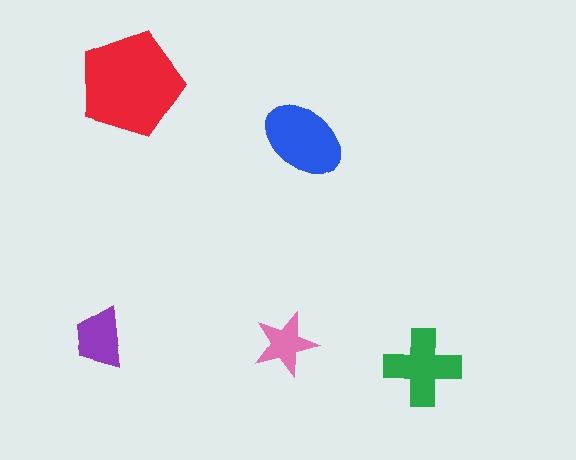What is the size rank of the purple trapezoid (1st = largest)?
4th.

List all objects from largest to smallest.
The red pentagon, the blue ellipse, the green cross, the purple trapezoid, the pink star.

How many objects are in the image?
There are 5 objects in the image.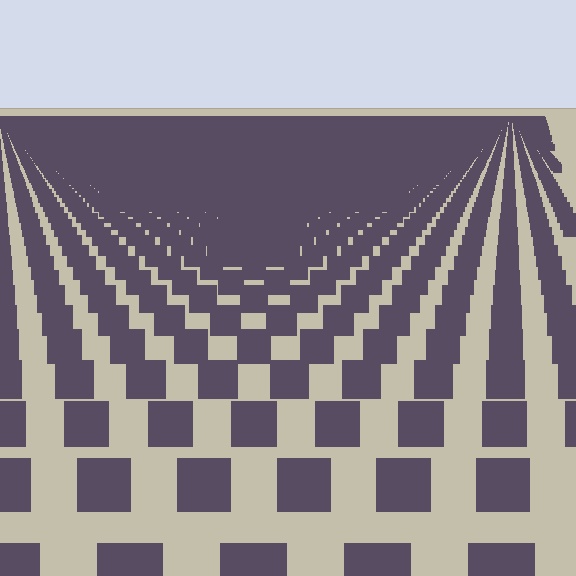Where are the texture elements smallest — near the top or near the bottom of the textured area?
Near the top.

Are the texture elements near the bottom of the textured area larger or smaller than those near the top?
Larger. Near the bottom, elements are closer to the viewer and appear at a bigger on-screen size.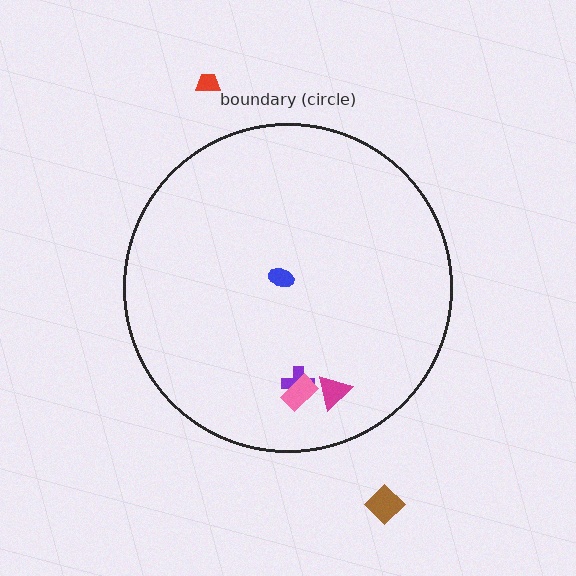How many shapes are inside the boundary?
4 inside, 2 outside.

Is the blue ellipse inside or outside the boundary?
Inside.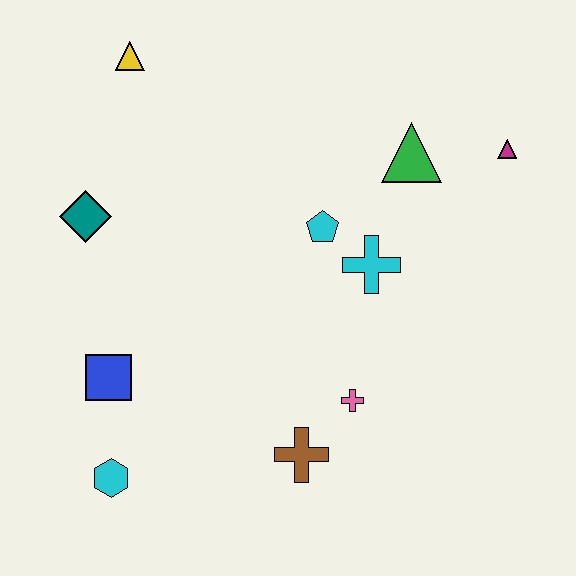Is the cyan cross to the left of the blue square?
No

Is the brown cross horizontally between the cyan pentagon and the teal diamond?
Yes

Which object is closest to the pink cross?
The brown cross is closest to the pink cross.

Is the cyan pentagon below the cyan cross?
No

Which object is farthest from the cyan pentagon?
The cyan hexagon is farthest from the cyan pentagon.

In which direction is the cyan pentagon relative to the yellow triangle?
The cyan pentagon is to the right of the yellow triangle.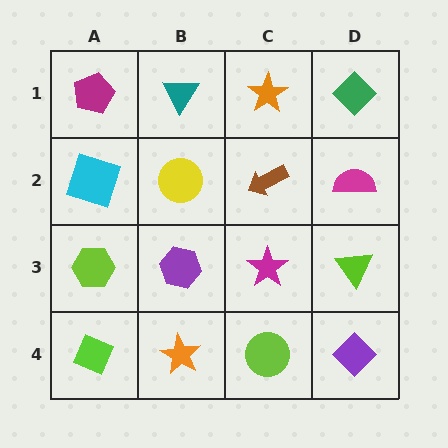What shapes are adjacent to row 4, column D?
A lime triangle (row 3, column D), a lime circle (row 4, column C).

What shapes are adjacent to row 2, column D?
A green diamond (row 1, column D), a lime triangle (row 3, column D), a brown arrow (row 2, column C).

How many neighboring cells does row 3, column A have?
3.